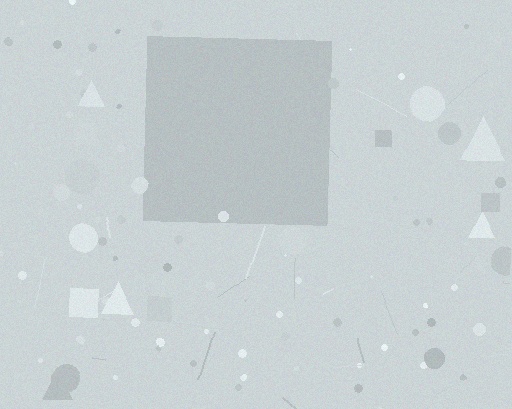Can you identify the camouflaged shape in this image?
The camouflaged shape is a square.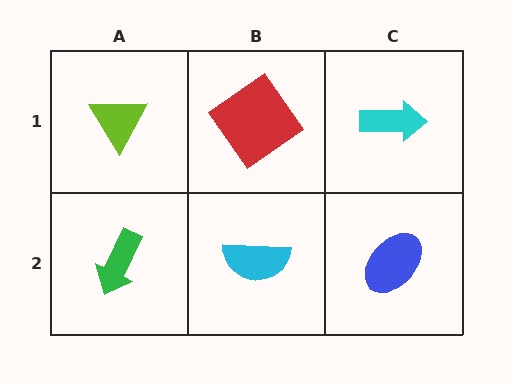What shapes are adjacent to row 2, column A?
A lime triangle (row 1, column A), a cyan semicircle (row 2, column B).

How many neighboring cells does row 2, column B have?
3.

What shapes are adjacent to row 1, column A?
A green arrow (row 2, column A), a red diamond (row 1, column B).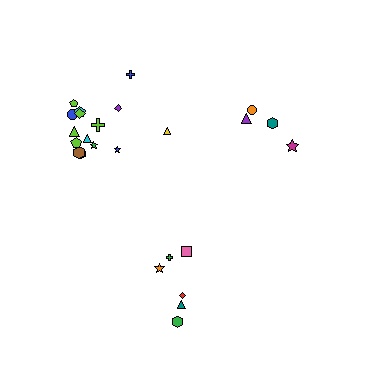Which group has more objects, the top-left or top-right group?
The top-left group.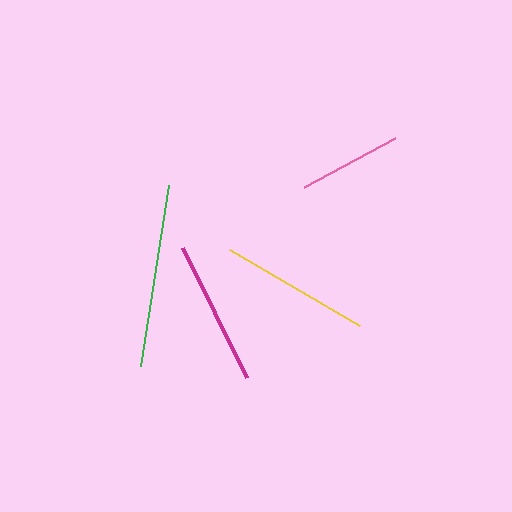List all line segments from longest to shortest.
From longest to shortest: green, yellow, magenta, pink.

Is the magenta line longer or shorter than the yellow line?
The yellow line is longer than the magenta line.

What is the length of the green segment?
The green segment is approximately 183 pixels long.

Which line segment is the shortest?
The pink line is the shortest at approximately 103 pixels.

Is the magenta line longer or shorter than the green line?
The green line is longer than the magenta line.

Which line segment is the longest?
The green line is the longest at approximately 183 pixels.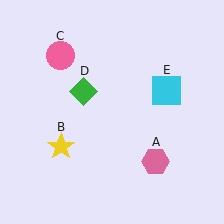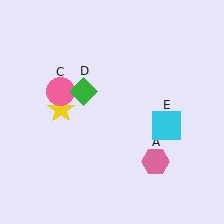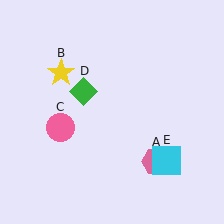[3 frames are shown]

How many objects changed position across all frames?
3 objects changed position: yellow star (object B), pink circle (object C), cyan square (object E).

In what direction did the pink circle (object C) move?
The pink circle (object C) moved down.